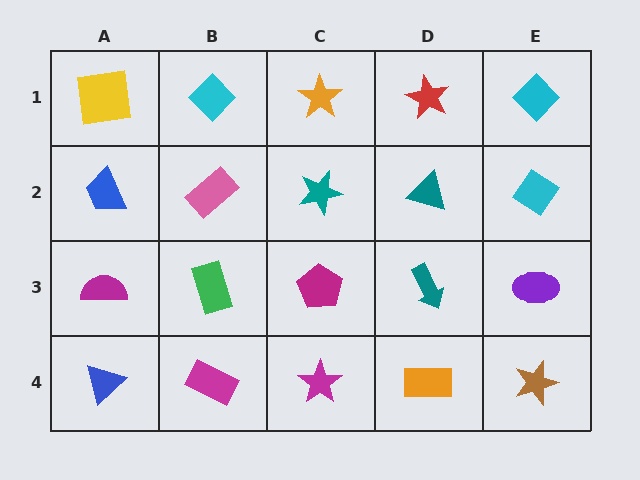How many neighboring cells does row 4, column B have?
3.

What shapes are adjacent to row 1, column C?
A teal star (row 2, column C), a cyan diamond (row 1, column B), a red star (row 1, column D).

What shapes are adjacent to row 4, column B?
A green rectangle (row 3, column B), a blue triangle (row 4, column A), a magenta star (row 4, column C).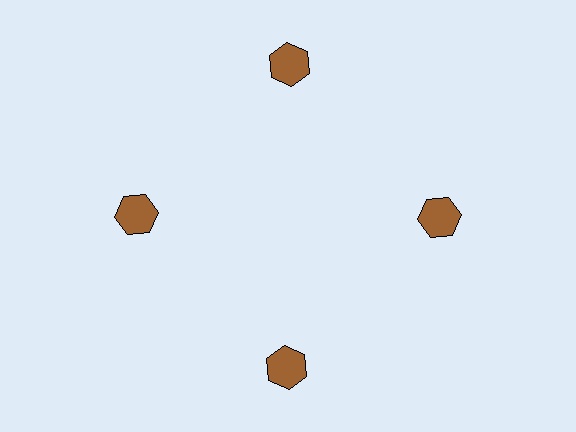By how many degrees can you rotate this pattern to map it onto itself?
The pattern maps onto itself every 90 degrees of rotation.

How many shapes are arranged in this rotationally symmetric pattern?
There are 4 shapes, arranged in 4 groups of 1.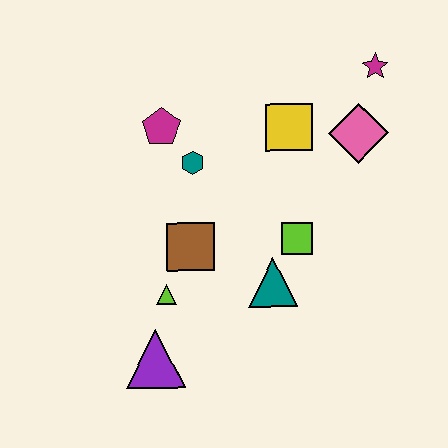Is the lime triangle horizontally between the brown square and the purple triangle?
Yes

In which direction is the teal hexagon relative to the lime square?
The teal hexagon is to the left of the lime square.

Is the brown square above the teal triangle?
Yes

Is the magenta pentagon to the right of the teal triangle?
No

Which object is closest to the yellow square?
The pink diamond is closest to the yellow square.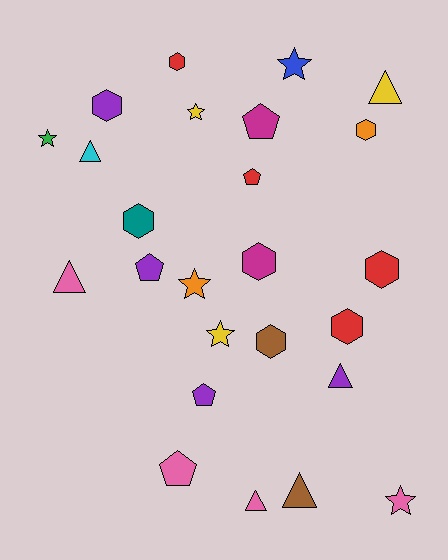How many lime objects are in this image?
There are no lime objects.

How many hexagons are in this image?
There are 8 hexagons.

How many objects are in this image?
There are 25 objects.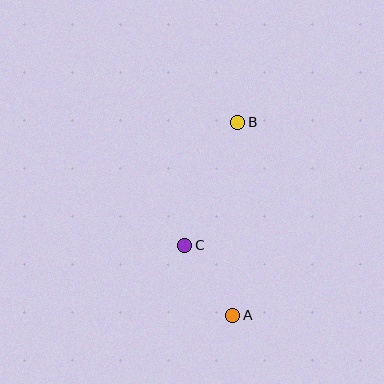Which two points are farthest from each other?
Points A and B are farthest from each other.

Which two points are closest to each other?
Points A and C are closest to each other.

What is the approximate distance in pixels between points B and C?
The distance between B and C is approximately 134 pixels.